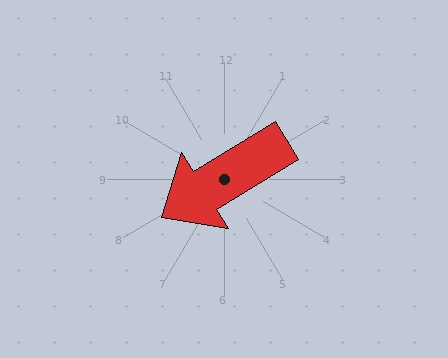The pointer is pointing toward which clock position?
Roughly 8 o'clock.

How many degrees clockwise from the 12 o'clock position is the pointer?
Approximately 239 degrees.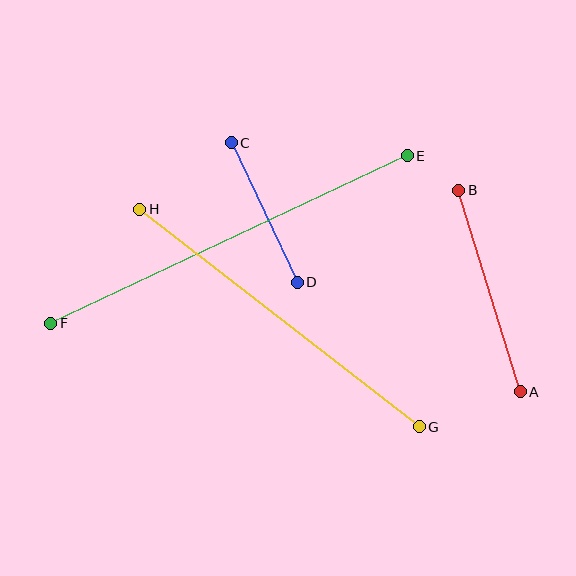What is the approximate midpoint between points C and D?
The midpoint is at approximately (264, 212) pixels.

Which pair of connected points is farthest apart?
Points E and F are farthest apart.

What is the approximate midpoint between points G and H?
The midpoint is at approximately (280, 318) pixels.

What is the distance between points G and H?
The distance is approximately 354 pixels.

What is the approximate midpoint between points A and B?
The midpoint is at approximately (490, 291) pixels.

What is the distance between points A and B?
The distance is approximately 210 pixels.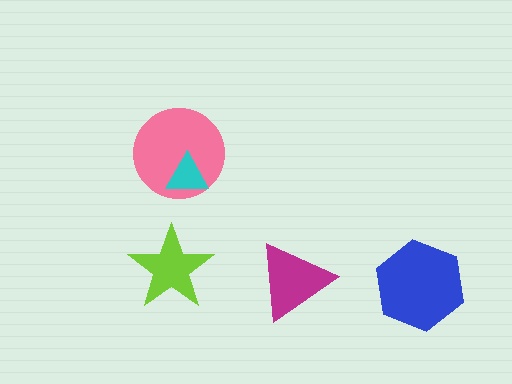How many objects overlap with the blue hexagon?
0 objects overlap with the blue hexagon.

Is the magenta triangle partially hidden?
No, no other shape covers it.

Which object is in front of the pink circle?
The cyan triangle is in front of the pink circle.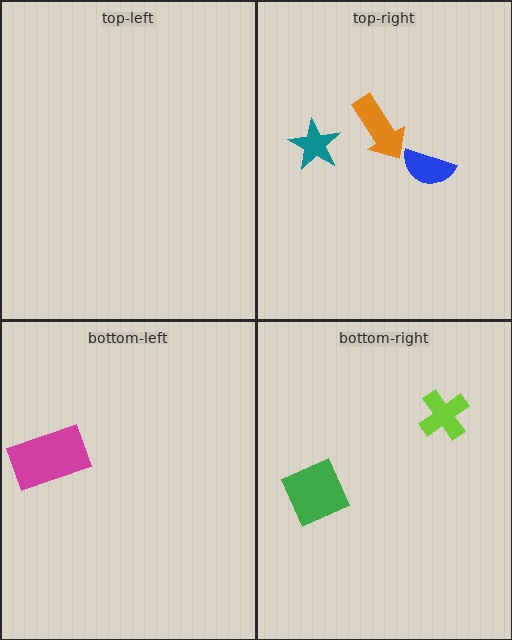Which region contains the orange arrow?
The top-right region.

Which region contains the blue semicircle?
The top-right region.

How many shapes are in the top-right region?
3.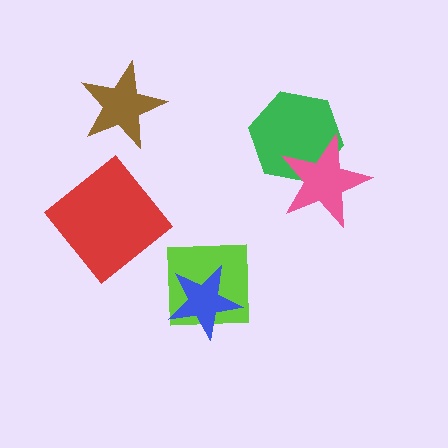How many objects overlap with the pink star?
1 object overlaps with the pink star.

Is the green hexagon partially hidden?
Yes, it is partially covered by another shape.